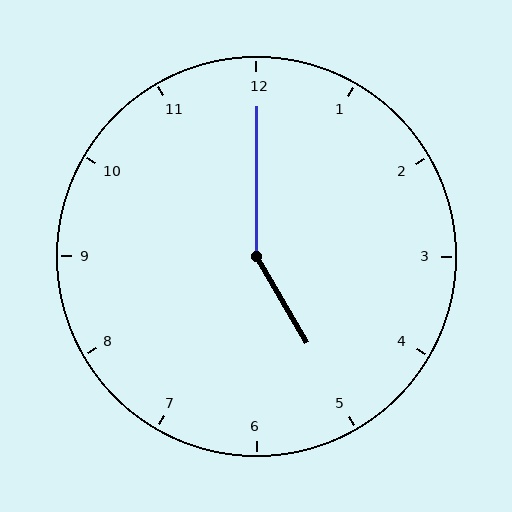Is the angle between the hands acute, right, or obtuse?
It is obtuse.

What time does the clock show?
5:00.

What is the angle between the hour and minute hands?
Approximately 150 degrees.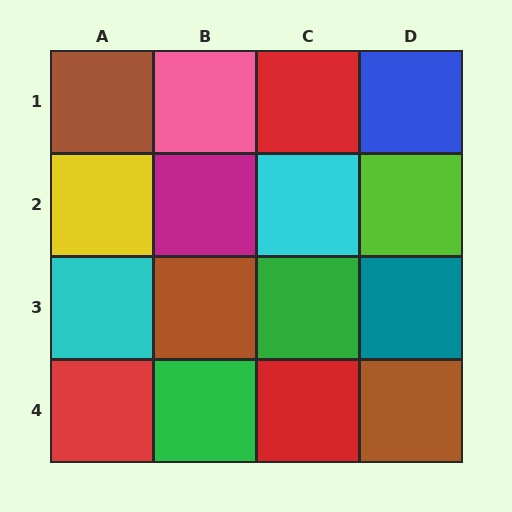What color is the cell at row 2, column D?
Lime.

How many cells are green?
2 cells are green.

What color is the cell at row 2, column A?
Yellow.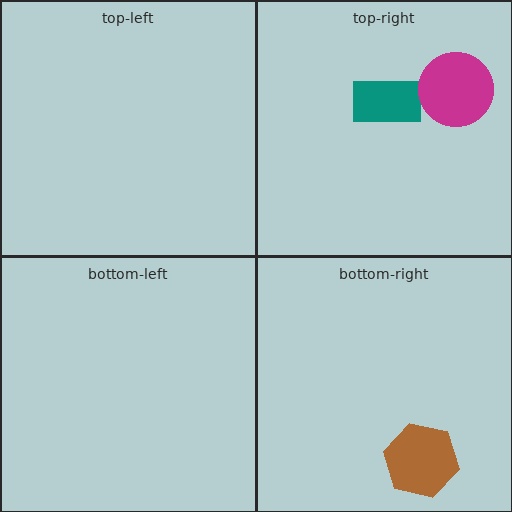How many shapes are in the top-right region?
2.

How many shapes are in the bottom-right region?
1.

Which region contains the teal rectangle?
The top-right region.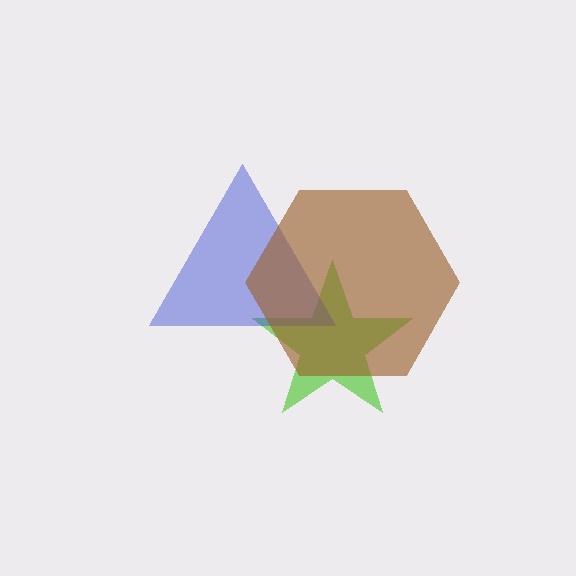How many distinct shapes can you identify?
There are 3 distinct shapes: a lime star, a blue triangle, a brown hexagon.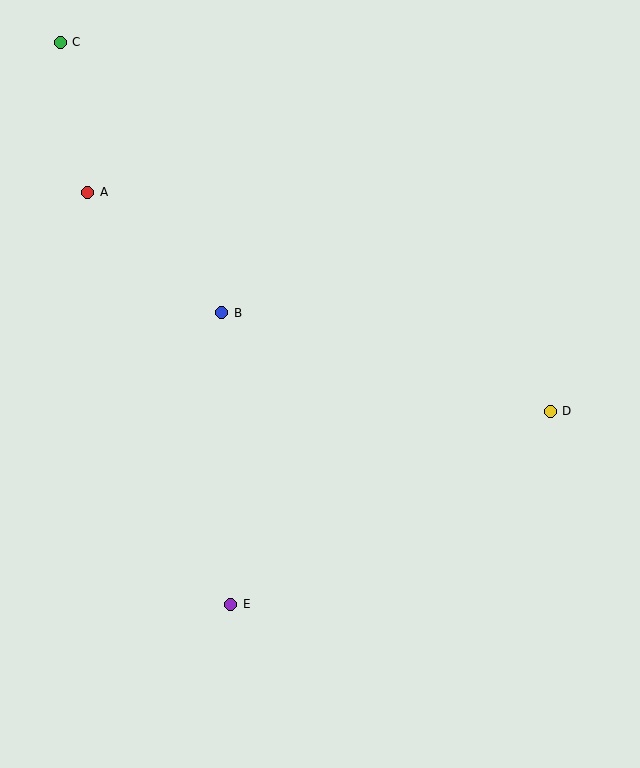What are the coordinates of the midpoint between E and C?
The midpoint between E and C is at (146, 323).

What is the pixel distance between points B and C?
The distance between B and C is 315 pixels.